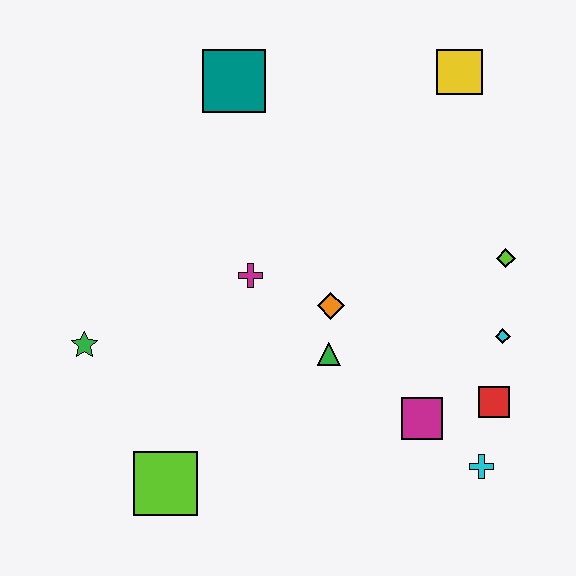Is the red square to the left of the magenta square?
No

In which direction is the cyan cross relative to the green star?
The cyan cross is to the right of the green star.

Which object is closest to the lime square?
The green star is closest to the lime square.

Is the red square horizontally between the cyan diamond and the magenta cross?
Yes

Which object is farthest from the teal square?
The cyan cross is farthest from the teal square.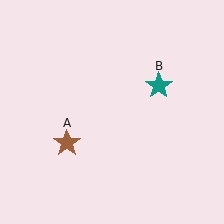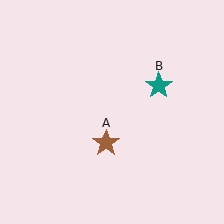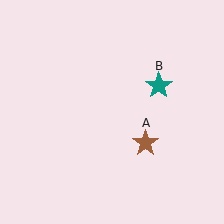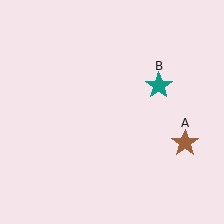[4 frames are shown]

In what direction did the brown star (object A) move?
The brown star (object A) moved right.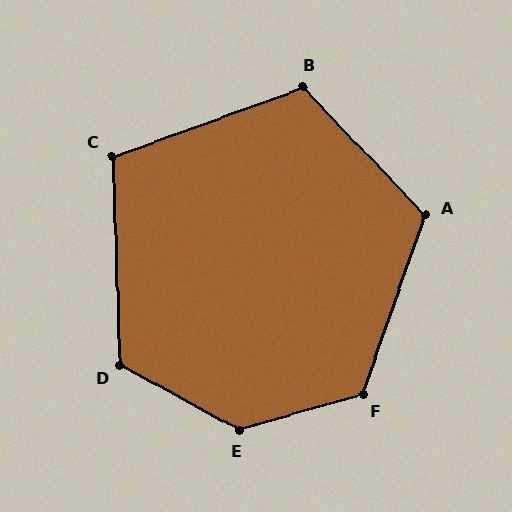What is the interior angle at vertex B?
Approximately 114 degrees (obtuse).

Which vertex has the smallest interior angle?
C, at approximately 108 degrees.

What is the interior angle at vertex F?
Approximately 125 degrees (obtuse).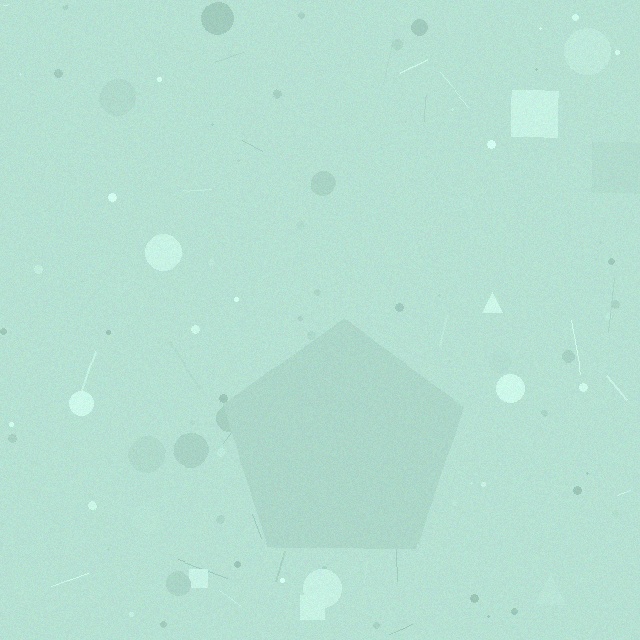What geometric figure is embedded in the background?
A pentagon is embedded in the background.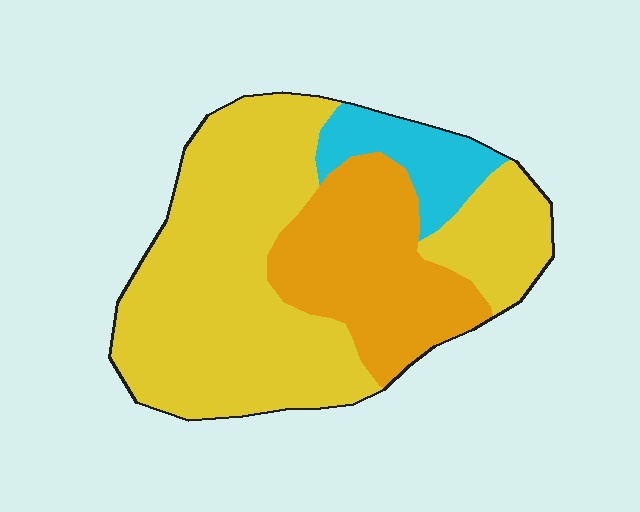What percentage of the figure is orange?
Orange takes up between a sixth and a third of the figure.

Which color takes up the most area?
Yellow, at roughly 60%.